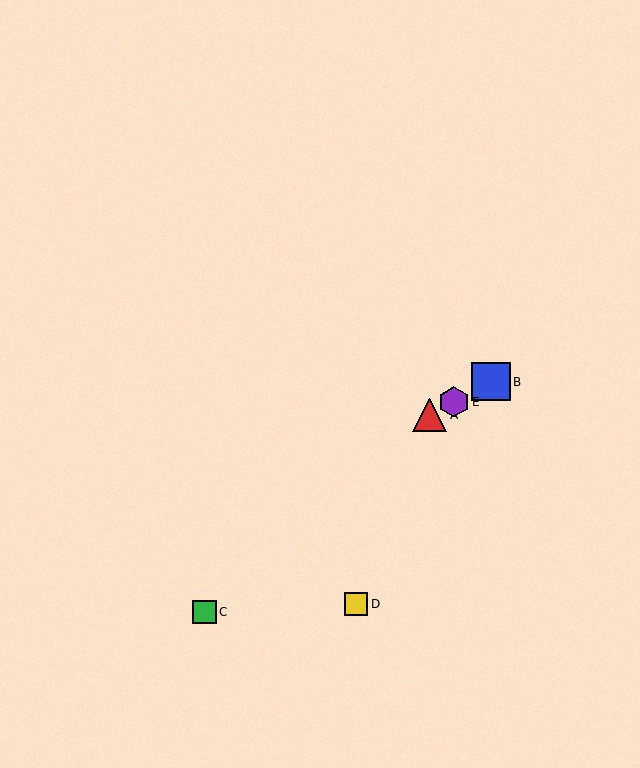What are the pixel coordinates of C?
Object C is at (204, 612).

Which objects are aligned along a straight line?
Objects A, B, E are aligned along a straight line.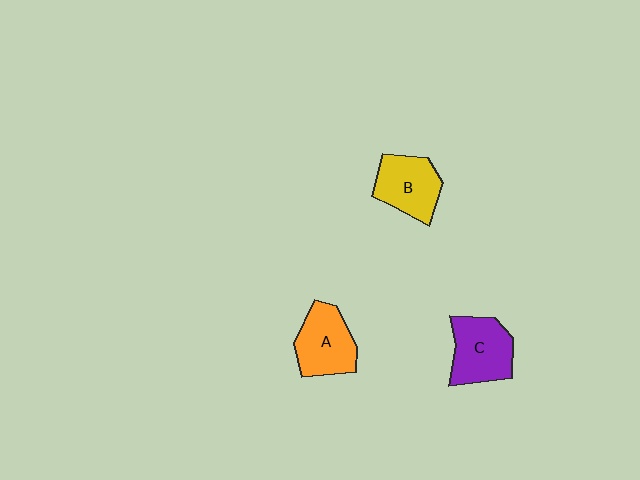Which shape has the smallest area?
Shape B (yellow).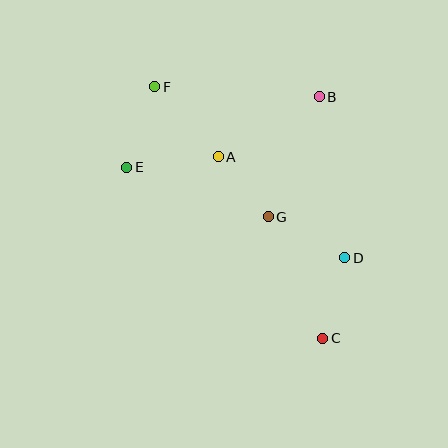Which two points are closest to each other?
Points A and G are closest to each other.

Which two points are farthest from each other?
Points C and F are farthest from each other.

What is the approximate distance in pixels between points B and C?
The distance between B and C is approximately 241 pixels.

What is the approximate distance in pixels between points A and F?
The distance between A and F is approximately 94 pixels.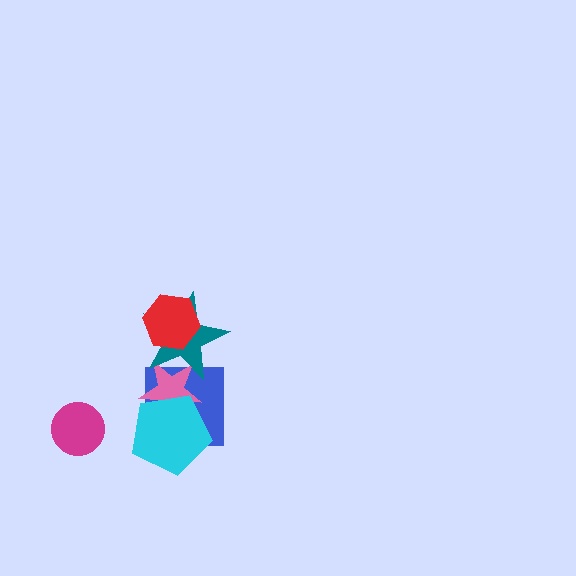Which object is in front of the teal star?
The red hexagon is in front of the teal star.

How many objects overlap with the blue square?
3 objects overlap with the blue square.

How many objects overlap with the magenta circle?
0 objects overlap with the magenta circle.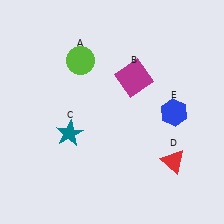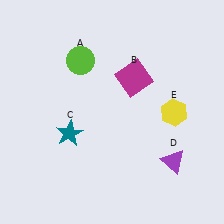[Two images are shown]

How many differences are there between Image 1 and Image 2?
There are 2 differences between the two images.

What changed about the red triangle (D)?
In Image 1, D is red. In Image 2, it changed to purple.